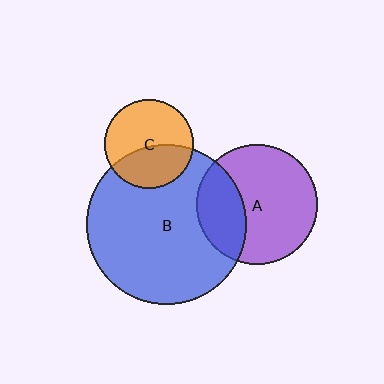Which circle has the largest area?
Circle B (blue).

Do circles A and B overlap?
Yes.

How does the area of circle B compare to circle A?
Approximately 1.8 times.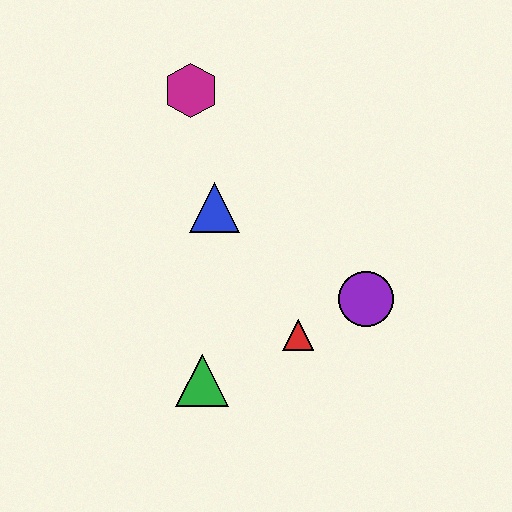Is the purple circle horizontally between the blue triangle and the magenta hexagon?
No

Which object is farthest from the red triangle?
The magenta hexagon is farthest from the red triangle.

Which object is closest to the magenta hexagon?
The blue triangle is closest to the magenta hexagon.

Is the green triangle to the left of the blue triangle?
Yes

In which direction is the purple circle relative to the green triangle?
The purple circle is to the right of the green triangle.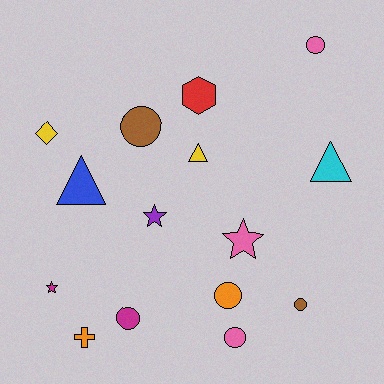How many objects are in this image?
There are 15 objects.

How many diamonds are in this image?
There is 1 diamond.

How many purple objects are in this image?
There is 1 purple object.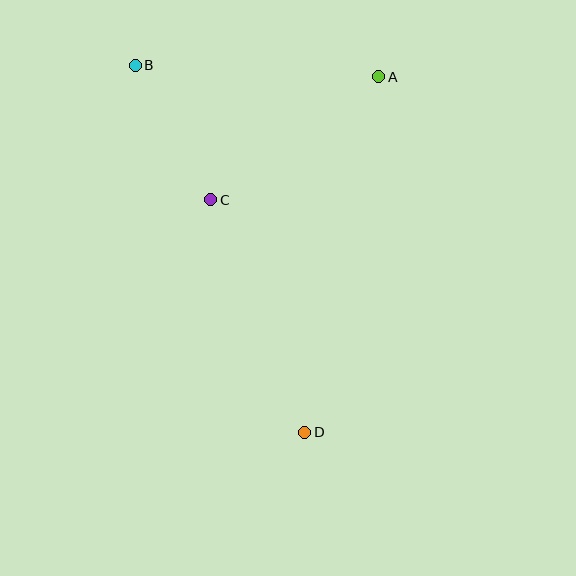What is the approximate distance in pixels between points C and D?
The distance between C and D is approximately 251 pixels.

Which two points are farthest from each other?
Points B and D are farthest from each other.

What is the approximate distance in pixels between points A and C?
The distance between A and C is approximately 208 pixels.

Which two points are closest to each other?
Points B and C are closest to each other.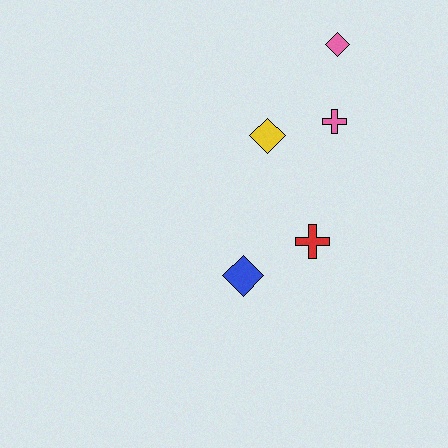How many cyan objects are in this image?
There are no cyan objects.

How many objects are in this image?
There are 5 objects.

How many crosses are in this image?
There are 2 crosses.